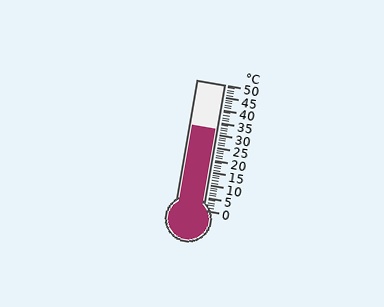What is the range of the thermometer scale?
The thermometer scale ranges from 0°C to 50°C.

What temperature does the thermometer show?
The thermometer shows approximately 32°C.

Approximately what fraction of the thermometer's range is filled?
The thermometer is filled to approximately 65% of its range.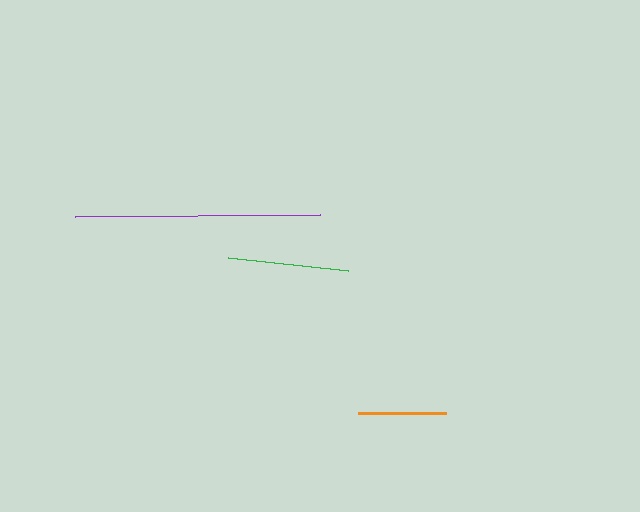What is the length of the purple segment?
The purple segment is approximately 245 pixels long.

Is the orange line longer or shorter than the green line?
The green line is longer than the orange line.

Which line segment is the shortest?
The orange line is the shortest at approximately 88 pixels.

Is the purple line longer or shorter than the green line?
The purple line is longer than the green line.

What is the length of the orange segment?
The orange segment is approximately 88 pixels long.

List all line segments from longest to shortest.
From longest to shortest: purple, green, orange.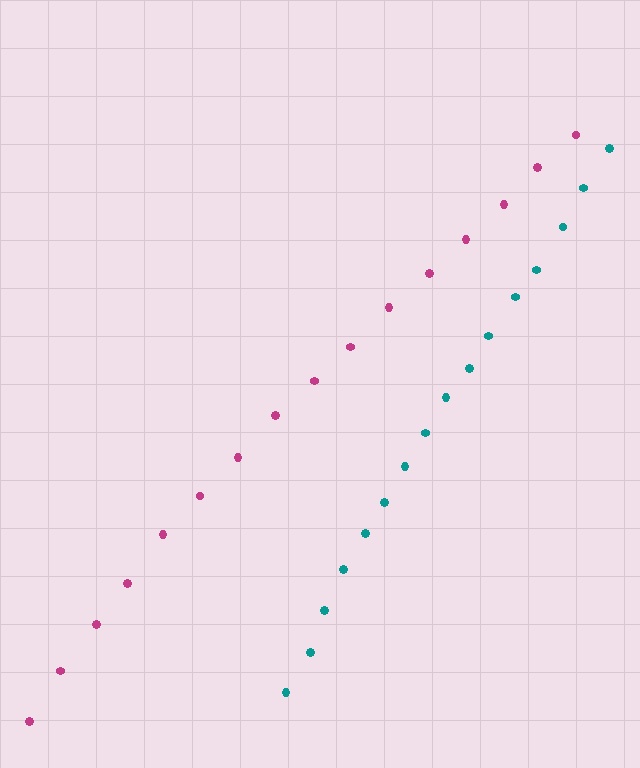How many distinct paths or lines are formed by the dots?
There are 2 distinct paths.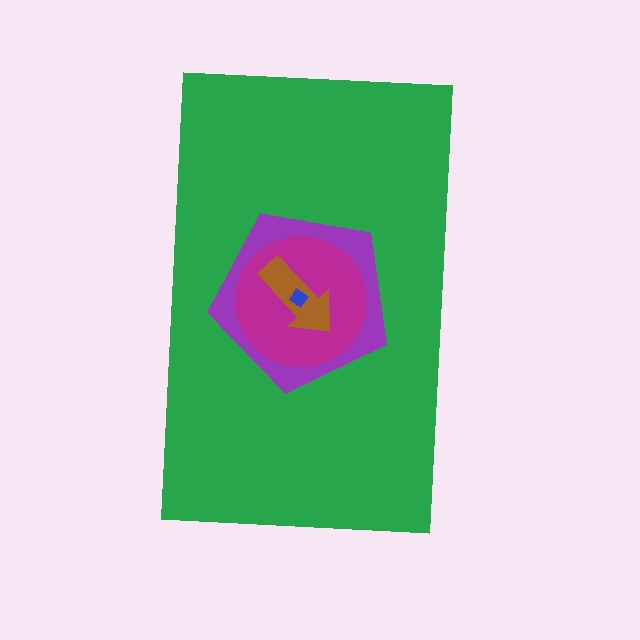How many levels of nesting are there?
5.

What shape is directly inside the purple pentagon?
The magenta circle.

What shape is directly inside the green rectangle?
The purple pentagon.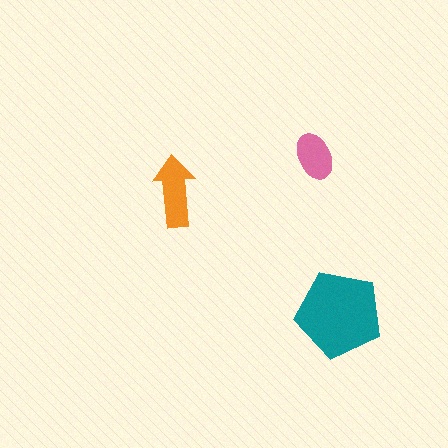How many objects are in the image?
There are 3 objects in the image.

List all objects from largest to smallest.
The teal pentagon, the orange arrow, the pink ellipse.